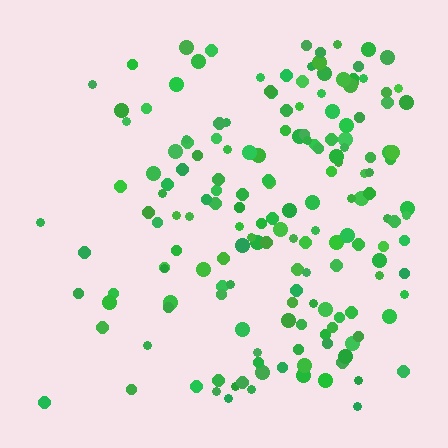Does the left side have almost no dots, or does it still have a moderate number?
Still a moderate number, just noticeably fewer than the right.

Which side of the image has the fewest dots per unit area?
The left.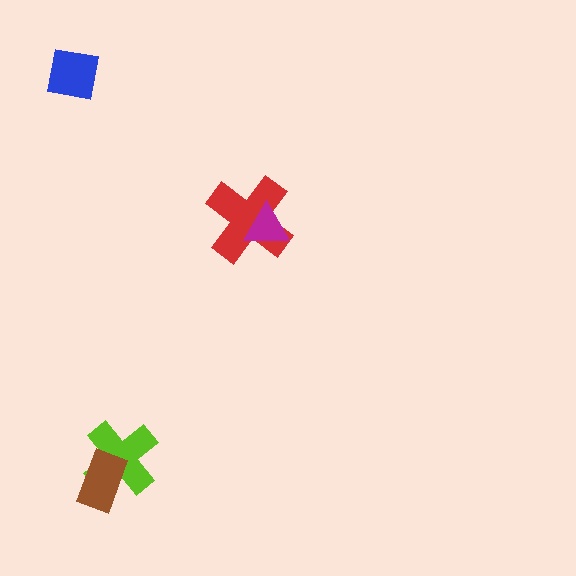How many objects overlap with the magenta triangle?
1 object overlaps with the magenta triangle.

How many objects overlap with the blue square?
0 objects overlap with the blue square.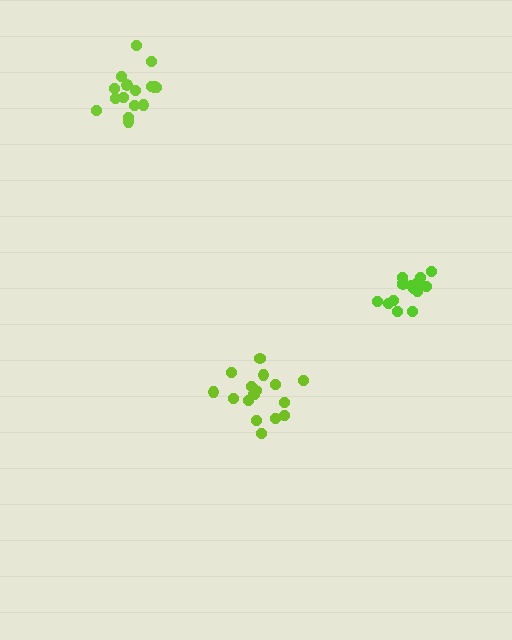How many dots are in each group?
Group 1: 17 dots, Group 2: 16 dots, Group 3: 15 dots (48 total).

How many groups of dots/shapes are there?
There are 3 groups.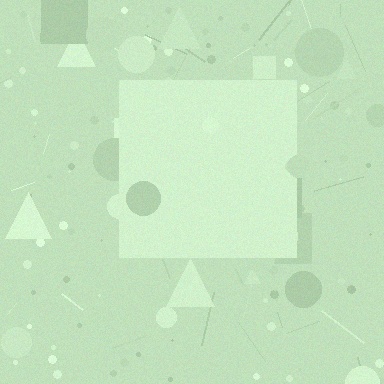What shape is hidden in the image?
A square is hidden in the image.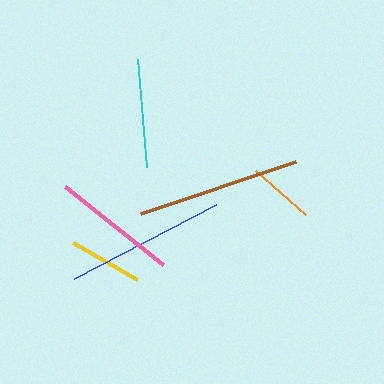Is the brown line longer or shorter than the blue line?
The brown line is longer than the blue line.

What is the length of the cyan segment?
The cyan segment is approximately 108 pixels long.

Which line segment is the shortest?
The orange line is the shortest at approximately 65 pixels.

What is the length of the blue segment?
The blue segment is approximately 160 pixels long.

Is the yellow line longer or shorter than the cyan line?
The cyan line is longer than the yellow line.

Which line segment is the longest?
The brown line is the longest at approximately 164 pixels.